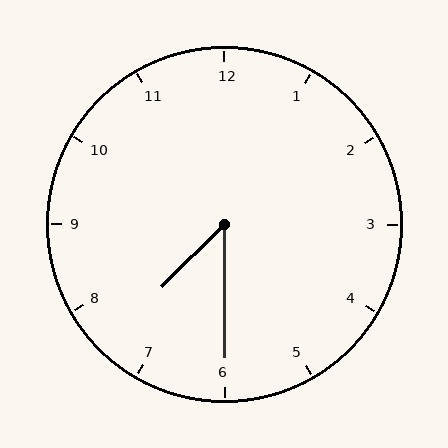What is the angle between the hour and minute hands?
Approximately 45 degrees.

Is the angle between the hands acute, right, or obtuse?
It is acute.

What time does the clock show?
7:30.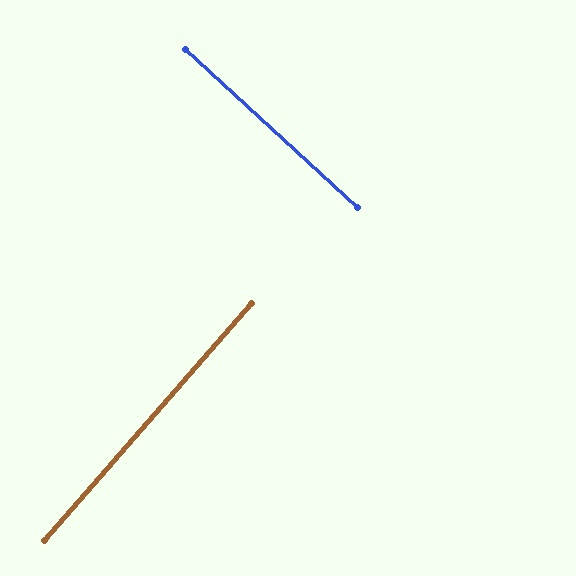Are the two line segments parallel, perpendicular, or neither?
Perpendicular — they meet at approximately 89°.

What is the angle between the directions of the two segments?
Approximately 89 degrees.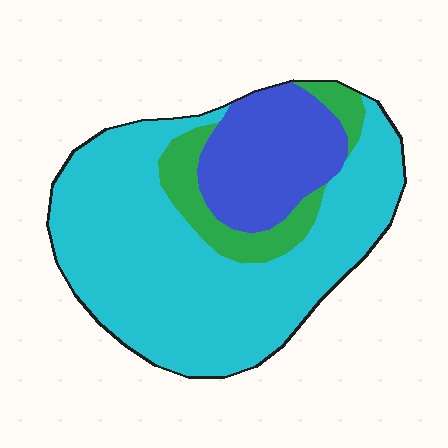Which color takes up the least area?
Green, at roughly 15%.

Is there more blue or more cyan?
Cyan.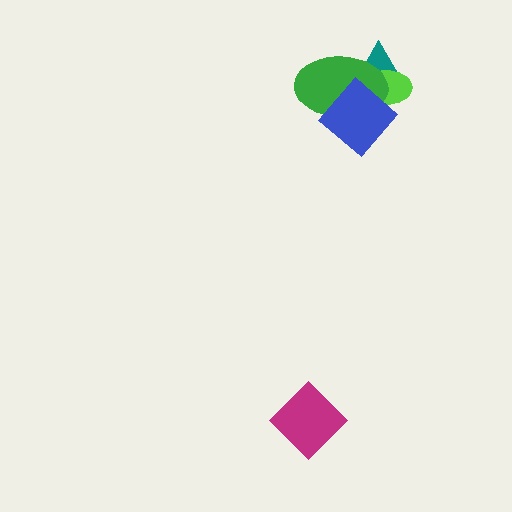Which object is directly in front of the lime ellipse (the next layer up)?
The green ellipse is directly in front of the lime ellipse.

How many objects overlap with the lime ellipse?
3 objects overlap with the lime ellipse.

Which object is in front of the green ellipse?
The blue diamond is in front of the green ellipse.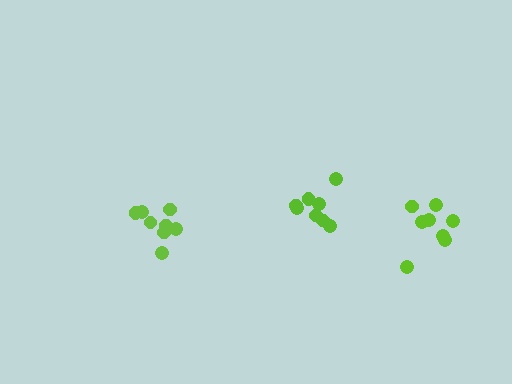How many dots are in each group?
Group 1: 8 dots, Group 2: 8 dots, Group 3: 8 dots (24 total).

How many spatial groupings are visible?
There are 3 spatial groupings.